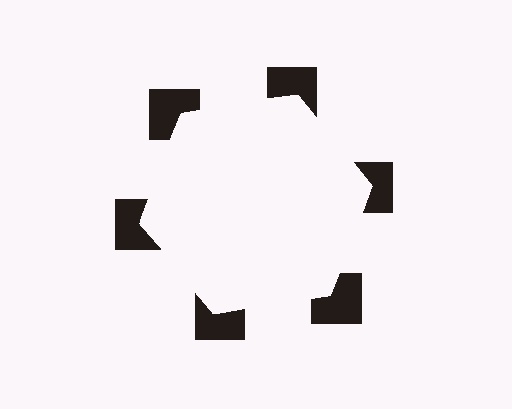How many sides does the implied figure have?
6 sides.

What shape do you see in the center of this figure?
An illusory hexagon — its edges are inferred from the aligned wedge cuts in the notched squares, not physically drawn.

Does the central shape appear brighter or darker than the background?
It typically appears slightly brighter than the background, even though no actual brightness change is drawn.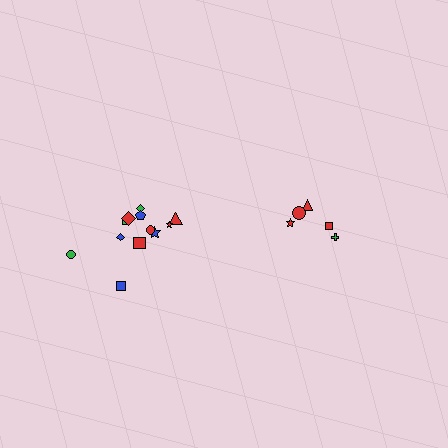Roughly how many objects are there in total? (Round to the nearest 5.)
Roughly 15 objects in total.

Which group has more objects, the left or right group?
The left group.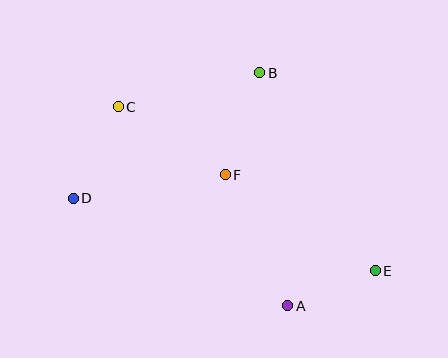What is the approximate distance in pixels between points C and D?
The distance between C and D is approximately 102 pixels.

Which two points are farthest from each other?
Points D and E are farthest from each other.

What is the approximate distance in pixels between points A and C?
The distance between A and C is approximately 261 pixels.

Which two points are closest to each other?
Points A and E are closest to each other.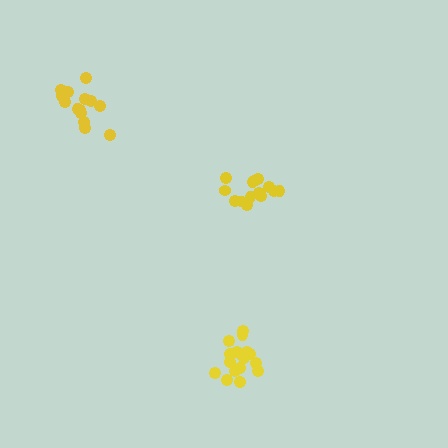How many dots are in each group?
Group 1: 14 dots, Group 2: 14 dots, Group 3: 18 dots (46 total).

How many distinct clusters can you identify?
There are 3 distinct clusters.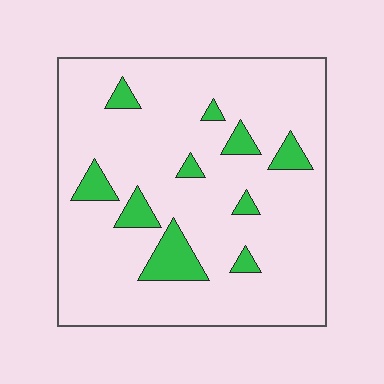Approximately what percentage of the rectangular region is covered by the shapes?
Approximately 10%.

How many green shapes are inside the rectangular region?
10.